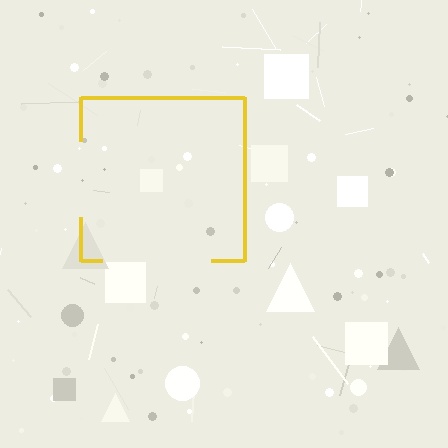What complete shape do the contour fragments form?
The contour fragments form a square.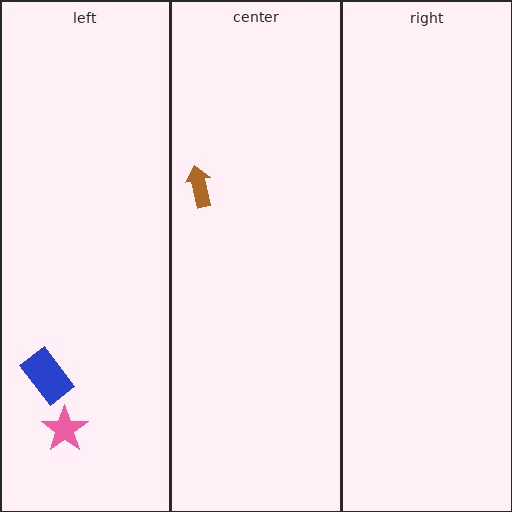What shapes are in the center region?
The brown arrow.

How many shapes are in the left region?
2.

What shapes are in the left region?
The pink star, the blue rectangle.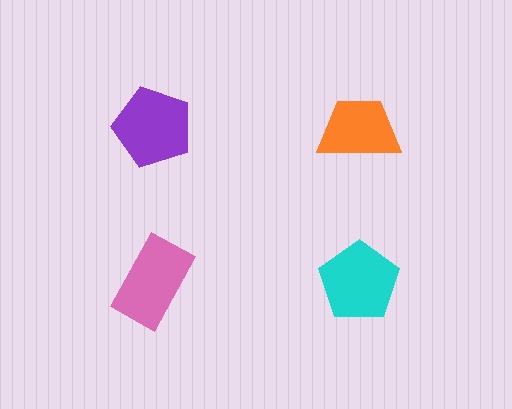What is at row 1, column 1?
A purple pentagon.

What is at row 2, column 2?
A cyan pentagon.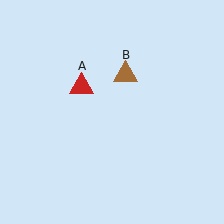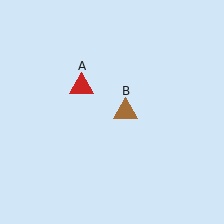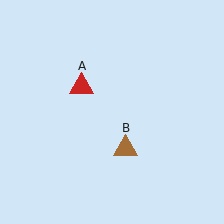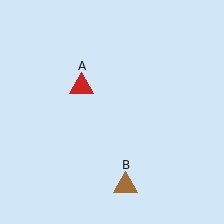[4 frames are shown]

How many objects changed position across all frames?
1 object changed position: brown triangle (object B).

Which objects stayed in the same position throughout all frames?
Red triangle (object A) remained stationary.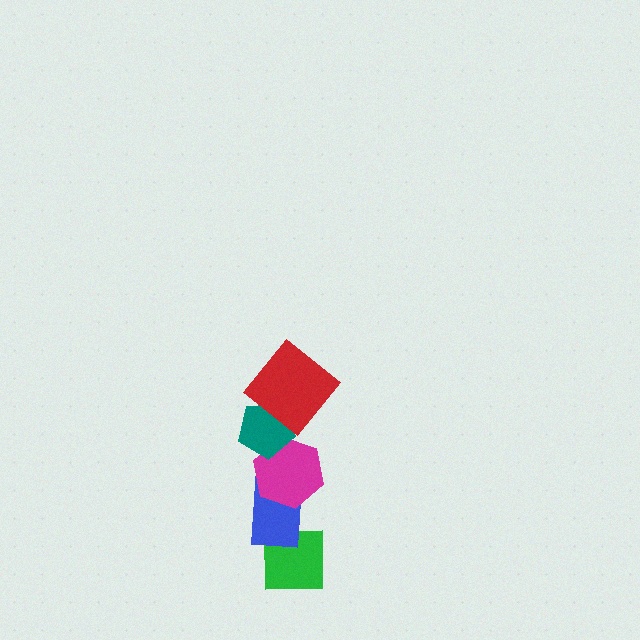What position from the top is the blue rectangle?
The blue rectangle is 4th from the top.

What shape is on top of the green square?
The blue rectangle is on top of the green square.